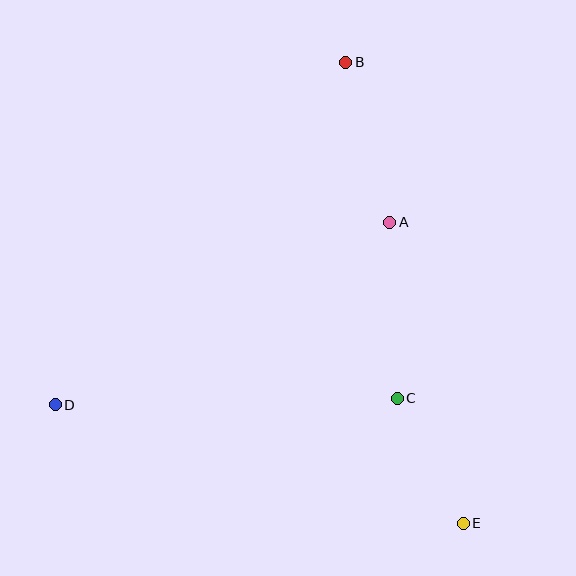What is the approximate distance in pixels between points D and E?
The distance between D and E is approximately 425 pixels.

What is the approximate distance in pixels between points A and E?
The distance between A and E is approximately 310 pixels.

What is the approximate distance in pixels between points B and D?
The distance between B and D is approximately 449 pixels.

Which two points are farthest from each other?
Points B and E are farthest from each other.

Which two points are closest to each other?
Points C and E are closest to each other.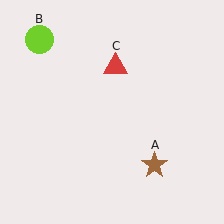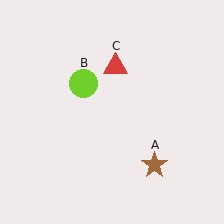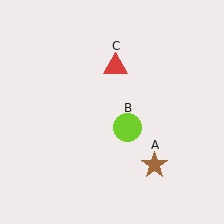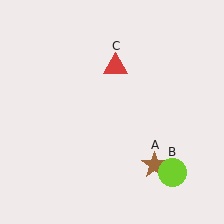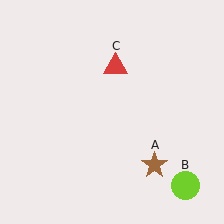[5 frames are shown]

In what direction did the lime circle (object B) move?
The lime circle (object B) moved down and to the right.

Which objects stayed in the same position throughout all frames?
Brown star (object A) and red triangle (object C) remained stationary.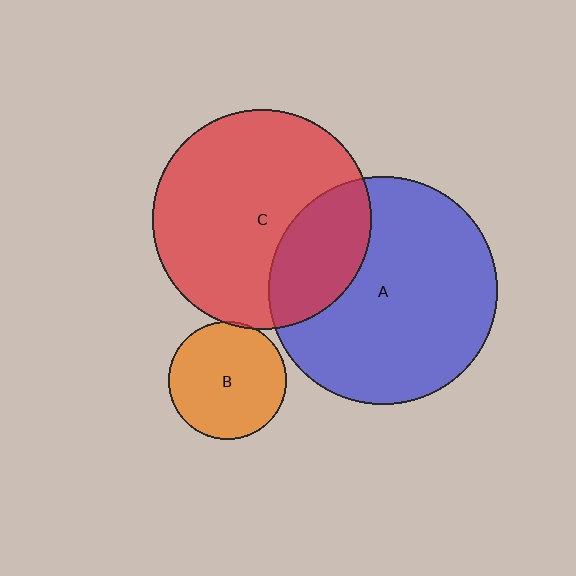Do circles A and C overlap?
Yes.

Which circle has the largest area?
Circle A (blue).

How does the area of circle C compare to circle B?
Approximately 3.4 times.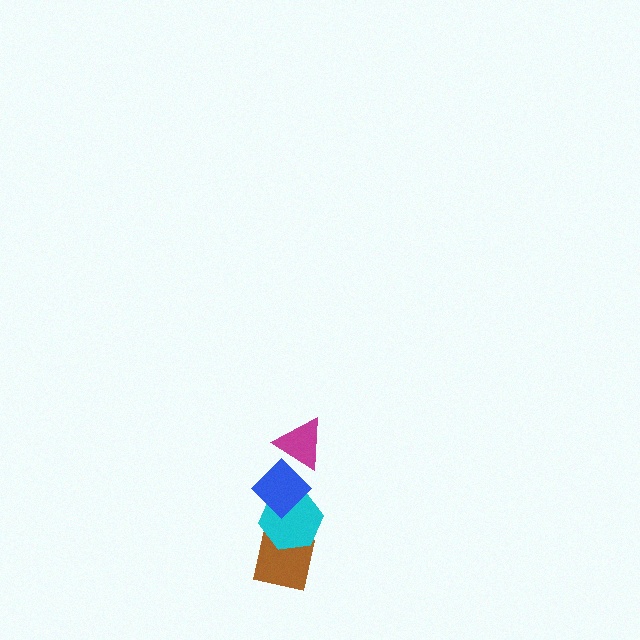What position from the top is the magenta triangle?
The magenta triangle is 1st from the top.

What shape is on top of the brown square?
The cyan hexagon is on top of the brown square.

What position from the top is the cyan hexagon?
The cyan hexagon is 3rd from the top.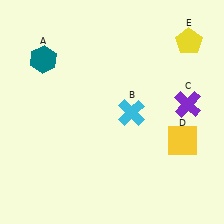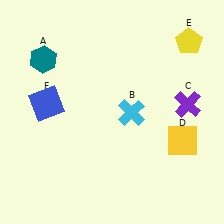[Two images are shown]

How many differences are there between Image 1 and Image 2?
There is 1 difference between the two images.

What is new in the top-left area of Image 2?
A blue square (F) was added in the top-left area of Image 2.